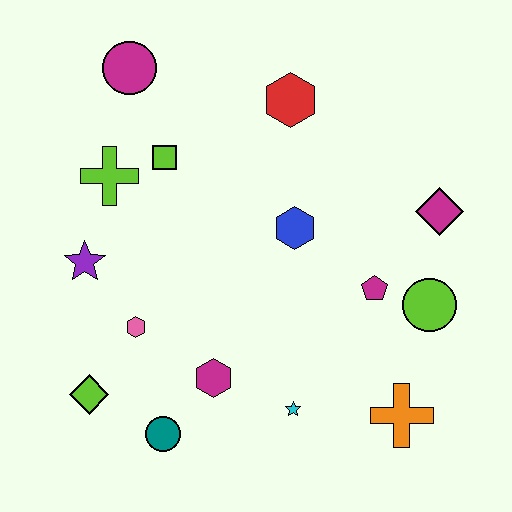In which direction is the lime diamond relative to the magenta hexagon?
The lime diamond is to the left of the magenta hexagon.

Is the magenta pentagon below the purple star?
Yes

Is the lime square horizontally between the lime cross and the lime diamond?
No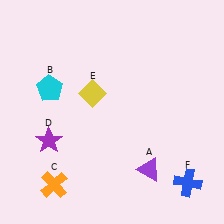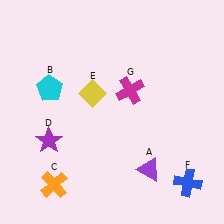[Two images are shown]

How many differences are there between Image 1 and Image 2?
There is 1 difference between the two images.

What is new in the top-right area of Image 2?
A magenta cross (G) was added in the top-right area of Image 2.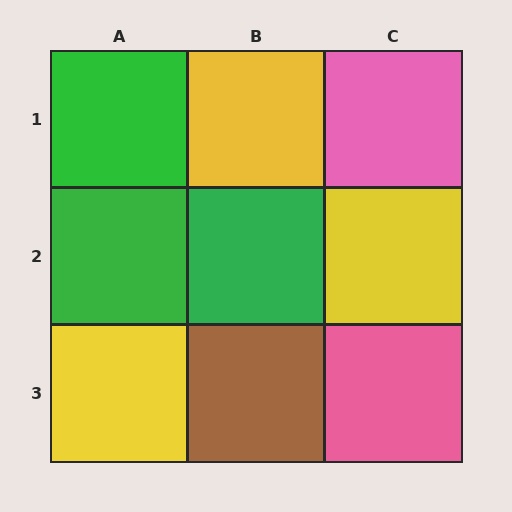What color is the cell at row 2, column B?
Green.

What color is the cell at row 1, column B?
Yellow.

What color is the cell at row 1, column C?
Pink.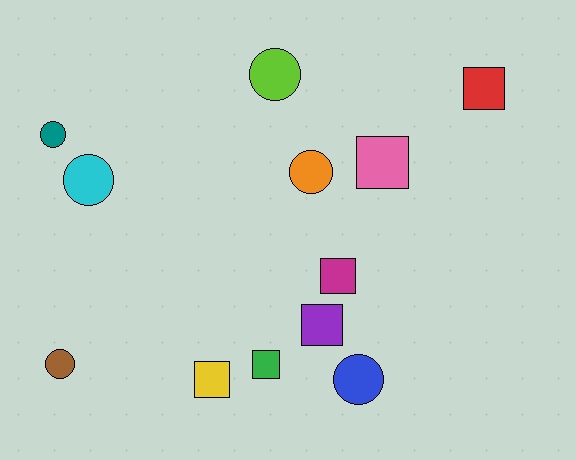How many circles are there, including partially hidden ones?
There are 6 circles.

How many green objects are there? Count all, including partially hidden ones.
There is 1 green object.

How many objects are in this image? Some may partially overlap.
There are 12 objects.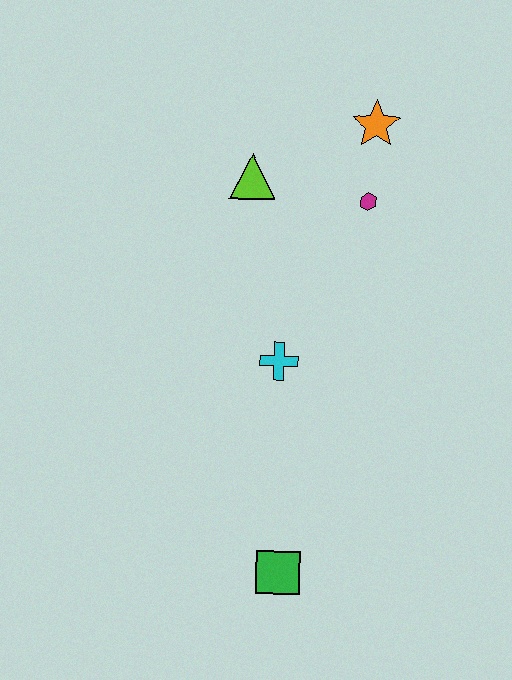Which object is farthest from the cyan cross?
The orange star is farthest from the cyan cross.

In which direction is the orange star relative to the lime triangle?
The orange star is to the right of the lime triangle.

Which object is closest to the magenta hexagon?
The orange star is closest to the magenta hexagon.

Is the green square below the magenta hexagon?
Yes